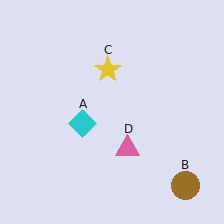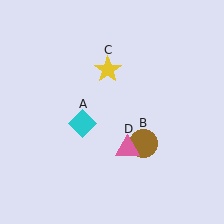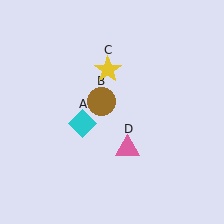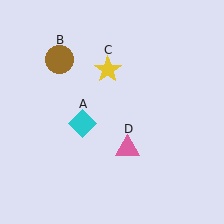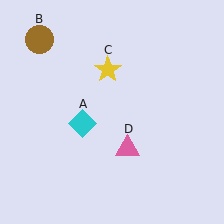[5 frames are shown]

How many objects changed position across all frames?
1 object changed position: brown circle (object B).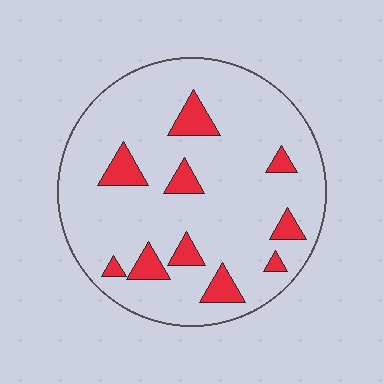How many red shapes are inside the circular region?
10.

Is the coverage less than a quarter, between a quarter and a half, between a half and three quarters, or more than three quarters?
Less than a quarter.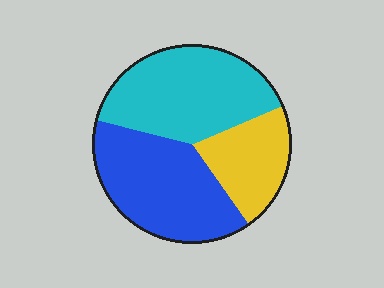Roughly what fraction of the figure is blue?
Blue takes up about three eighths (3/8) of the figure.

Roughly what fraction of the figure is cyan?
Cyan covers 40% of the figure.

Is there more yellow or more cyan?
Cyan.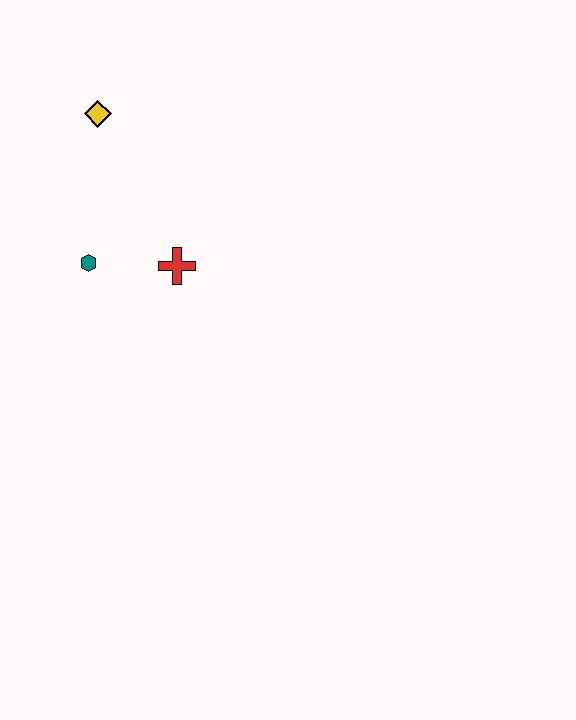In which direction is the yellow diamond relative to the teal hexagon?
The yellow diamond is above the teal hexagon.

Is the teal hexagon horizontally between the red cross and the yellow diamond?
No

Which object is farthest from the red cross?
The yellow diamond is farthest from the red cross.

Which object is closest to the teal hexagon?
The red cross is closest to the teal hexagon.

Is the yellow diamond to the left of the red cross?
Yes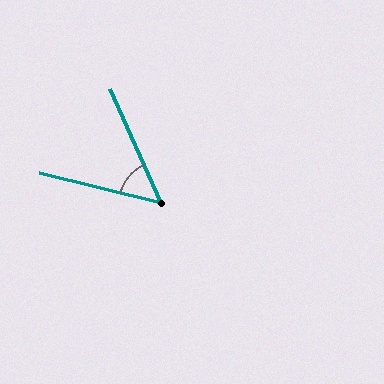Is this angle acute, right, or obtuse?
It is acute.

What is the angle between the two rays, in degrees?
Approximately 52 degrees.